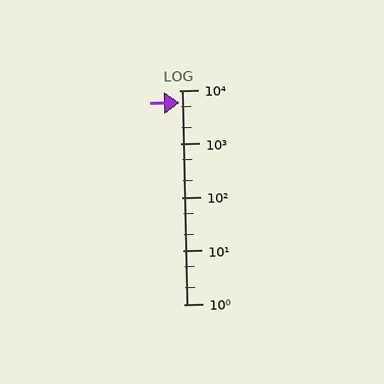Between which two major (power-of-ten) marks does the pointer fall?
The pointer is between 1000 and 10000.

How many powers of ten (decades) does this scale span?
The scale spans 4 decades, from 1 to 10000.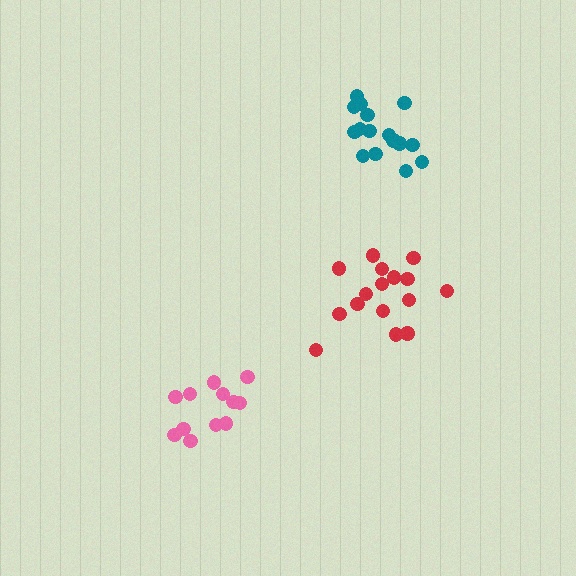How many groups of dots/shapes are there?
There are 3 groups.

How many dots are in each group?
Group 1: 12 dots, Group 2: 16 dots, Group 3: 16 dots (44 total).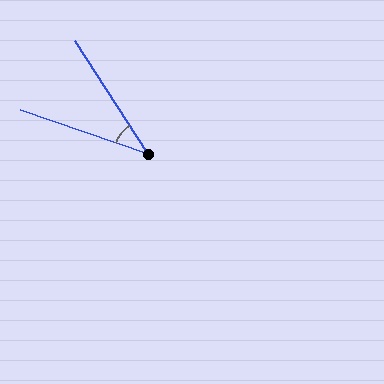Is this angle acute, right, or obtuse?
It is acute.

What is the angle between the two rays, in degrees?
Approximately 38 degrees.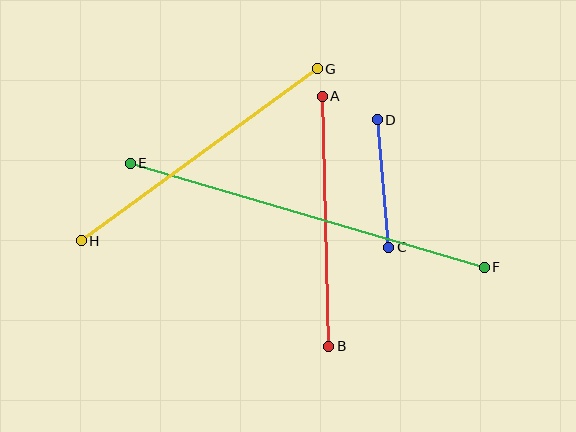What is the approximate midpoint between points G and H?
The midpoint is at approximately (199, 155) pixels.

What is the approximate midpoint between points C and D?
The midpoint is at approximately (383, 183) pixels.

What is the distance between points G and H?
The distance is approximately 292 pixels.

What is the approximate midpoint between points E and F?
The midpoint is at approximately (307, 215) pixels.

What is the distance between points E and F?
The distance is approximately 369 pixels.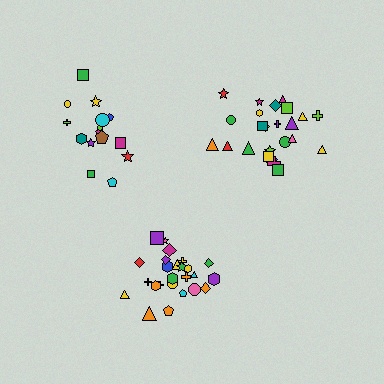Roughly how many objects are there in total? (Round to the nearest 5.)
Roughly 65 objects in total.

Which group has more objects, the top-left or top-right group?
The top-right group.